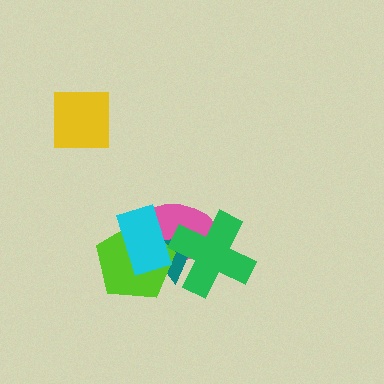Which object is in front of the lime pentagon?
The cyan rectangle is in front of the lime pentagon.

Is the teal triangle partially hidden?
Yes, it is partially covered by another shape.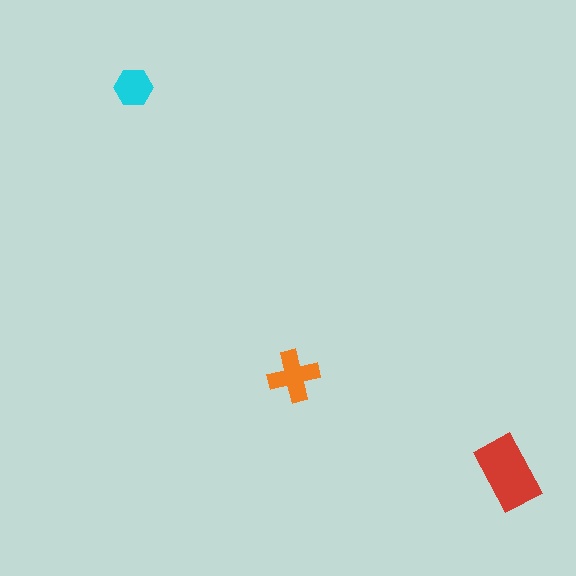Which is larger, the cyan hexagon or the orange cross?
The orange cross.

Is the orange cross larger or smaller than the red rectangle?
Smaller.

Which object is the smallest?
The cyan hexagon.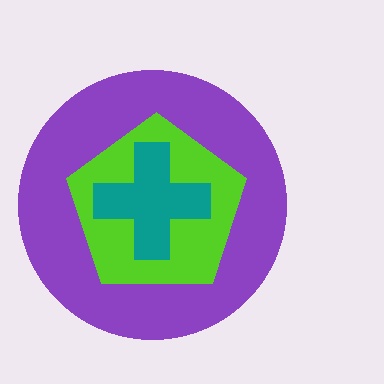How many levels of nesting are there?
3.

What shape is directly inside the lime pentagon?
The teal cross.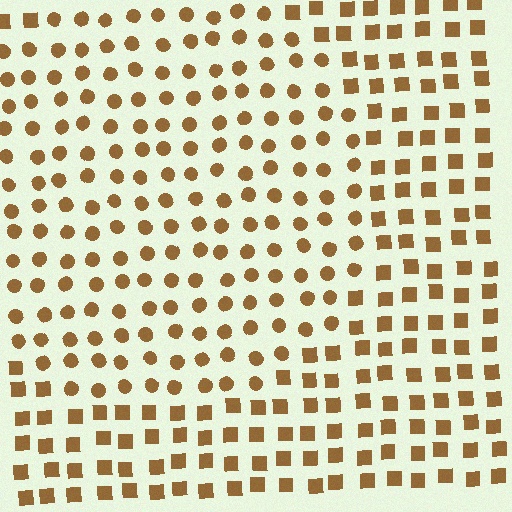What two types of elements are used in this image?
The image uses circles inside the circle region and squares outside it.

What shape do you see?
I see a circle.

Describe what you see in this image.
The image is filled with small brown elements arranged in a uniform grid. A circle-shaped region contains circles, while the surrounding area contains squares. The boundary is defined purely by the change in element shape.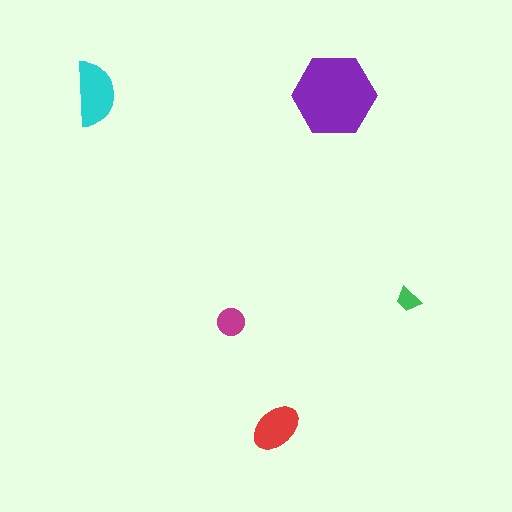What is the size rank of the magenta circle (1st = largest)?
4th.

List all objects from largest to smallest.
The purple hexagon, the cyan semicircle, the red ellipse, the magenta circle, the green trapezoid.